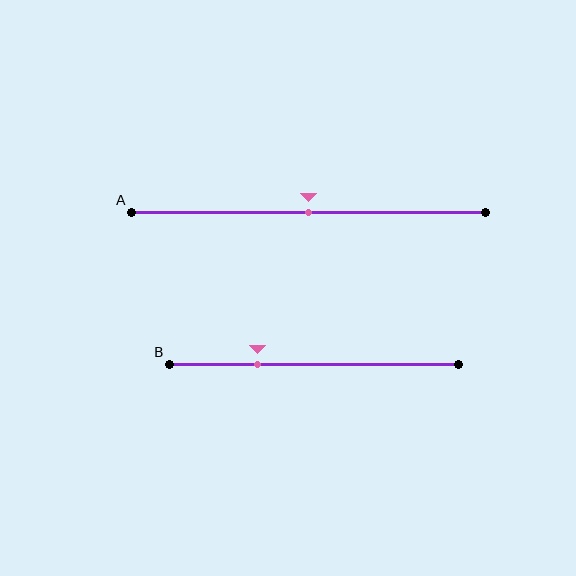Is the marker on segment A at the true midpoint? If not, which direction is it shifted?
Yes, the marker on segment A is at the true midpoint.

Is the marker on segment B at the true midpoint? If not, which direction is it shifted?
No, the marker on segment B is shifted to the left by about 20% of the segment length.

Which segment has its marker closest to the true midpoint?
Segment A has its marker closest to the true midpoint.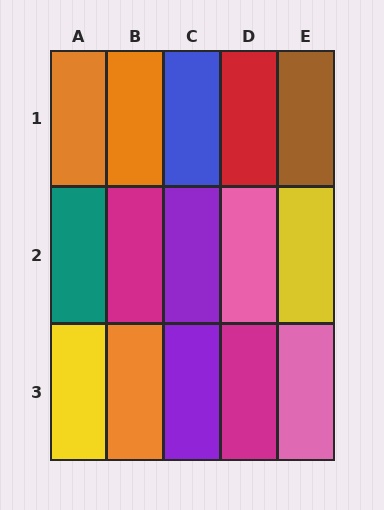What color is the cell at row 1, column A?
Orange.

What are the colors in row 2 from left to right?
Teal, magenta, purple, pink, yellow.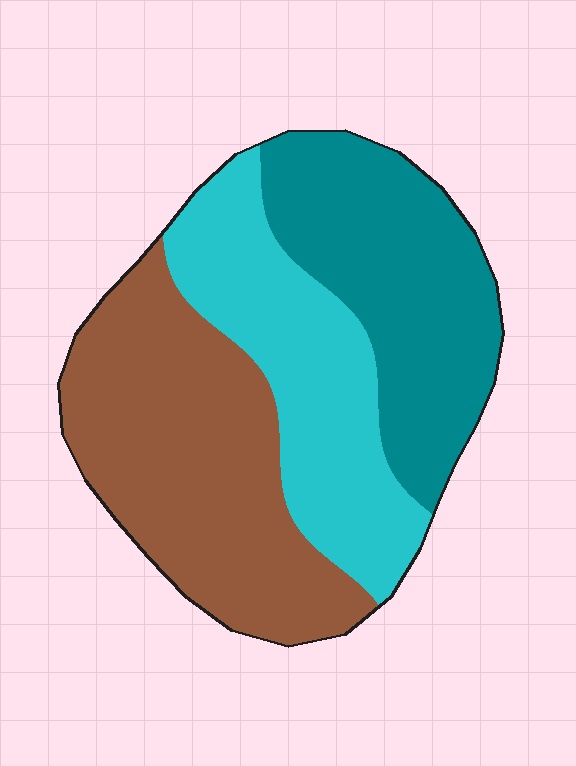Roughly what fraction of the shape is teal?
Teal takes up about one third (1/3) of the shape.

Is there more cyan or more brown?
Brown.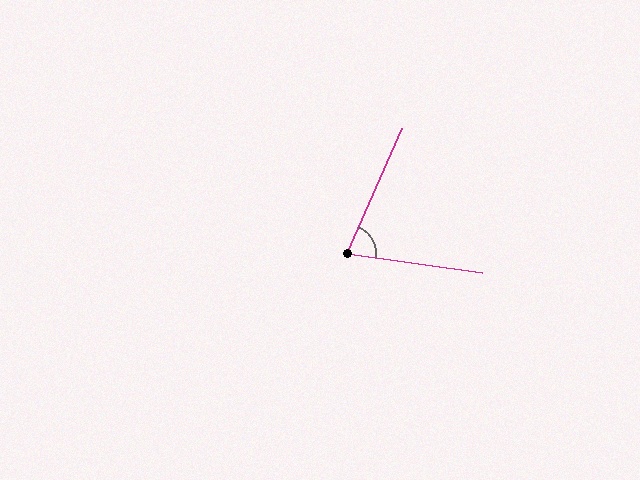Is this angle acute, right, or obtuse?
It is acute.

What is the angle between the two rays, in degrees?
Approximately 74 degrees.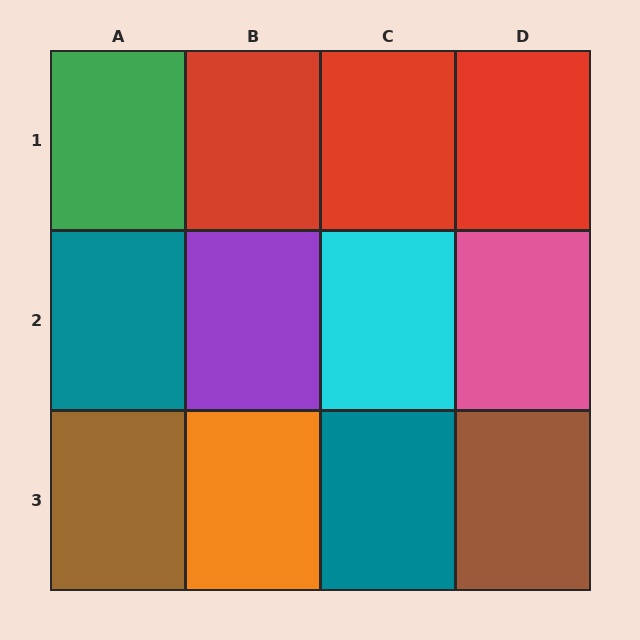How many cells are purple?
1 cell is purple.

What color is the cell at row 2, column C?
Cyan.